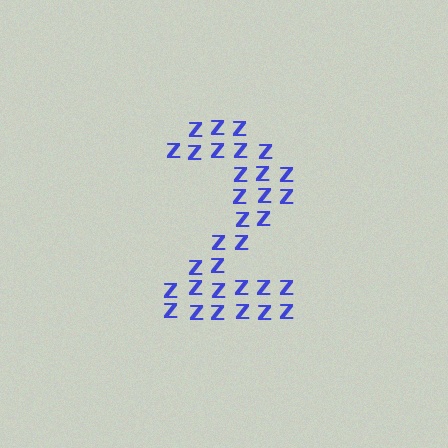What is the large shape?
The large shape is the digit 2.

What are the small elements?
The small elements are letter Z's.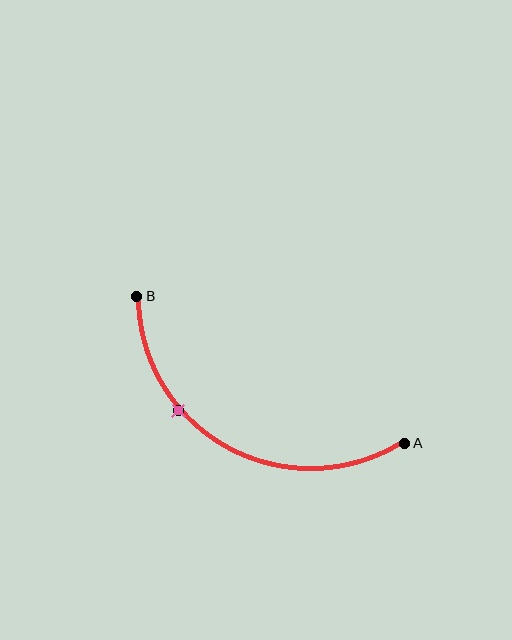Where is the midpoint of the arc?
The arc midpoint is the point on the curve farthest from the straight line joining A and B. It sits below that line.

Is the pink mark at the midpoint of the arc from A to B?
No. The pink mark lies on the arc but is closer to endpoint B. The arc midpoint would be at the point on the curve equidistant along the arc from both A and B.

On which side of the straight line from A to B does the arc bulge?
The arc bulges below the straight line connecting A and B.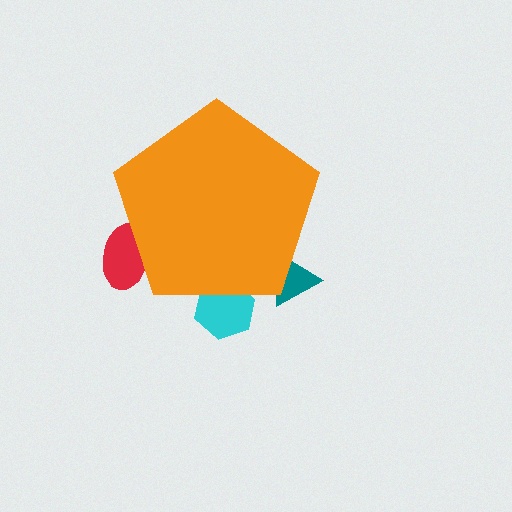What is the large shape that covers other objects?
An orange pentagon.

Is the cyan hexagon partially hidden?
Yes, the cyan hexagon is partially hidden behind the orange pentagon.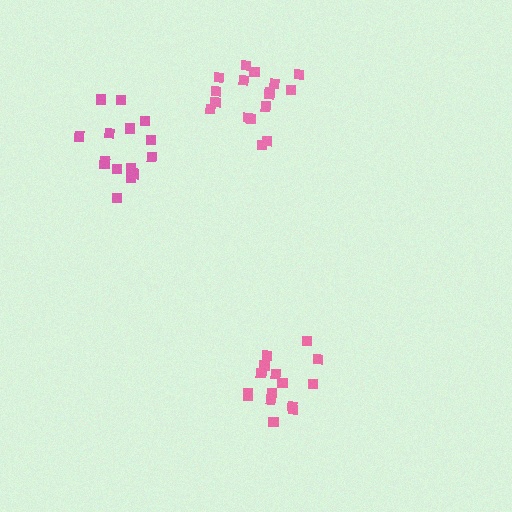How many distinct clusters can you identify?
There are 3 distinct clusters.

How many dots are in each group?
Group 1: 17 dots, Group 2: 15 dots, Group 3: 15 dots (47 total).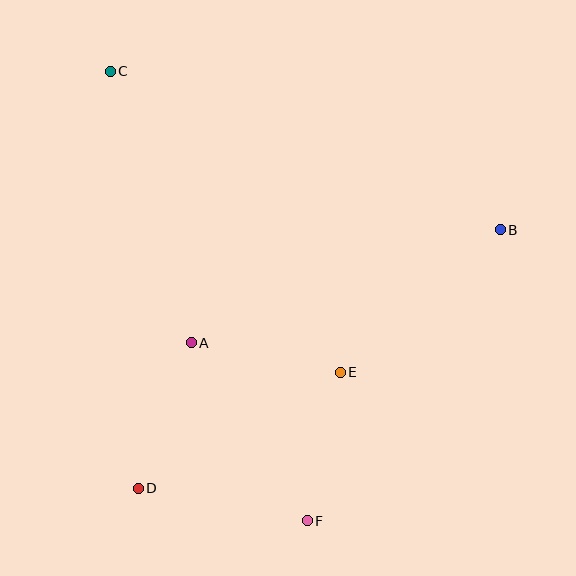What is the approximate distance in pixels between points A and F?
The distance between A and F is approximately 213 pixels.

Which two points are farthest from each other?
Points C and F are farthest from each other.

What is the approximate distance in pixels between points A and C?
The distance between A and C is approximately 283 pixels.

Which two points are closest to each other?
Points A and E are closest to each other.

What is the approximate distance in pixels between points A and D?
The distance between A and D is approximately 155 pixels.